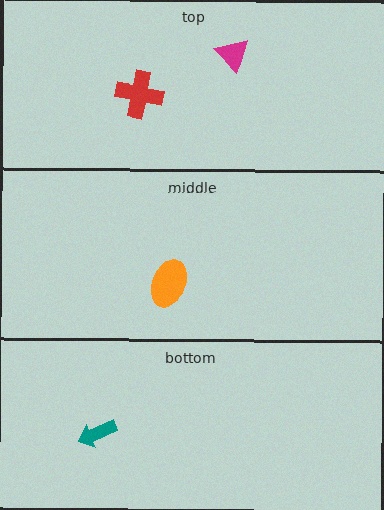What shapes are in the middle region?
The orange ellipse.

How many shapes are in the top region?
2.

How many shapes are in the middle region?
1.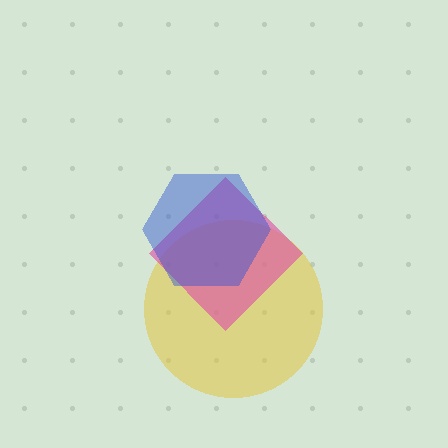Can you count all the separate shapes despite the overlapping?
Yes, there are 3 separate shapes.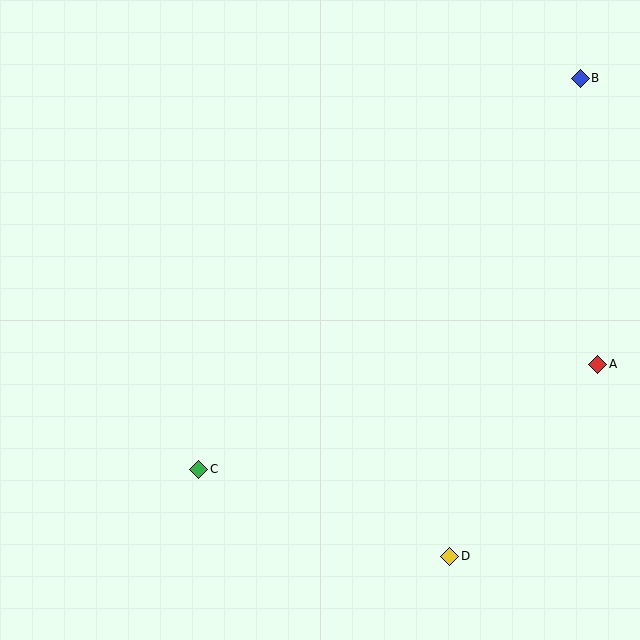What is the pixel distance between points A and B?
The distance between A and B is 286 pixels.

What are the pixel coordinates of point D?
Point D is at (450, 556).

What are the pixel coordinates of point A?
Point A is at (598, 364).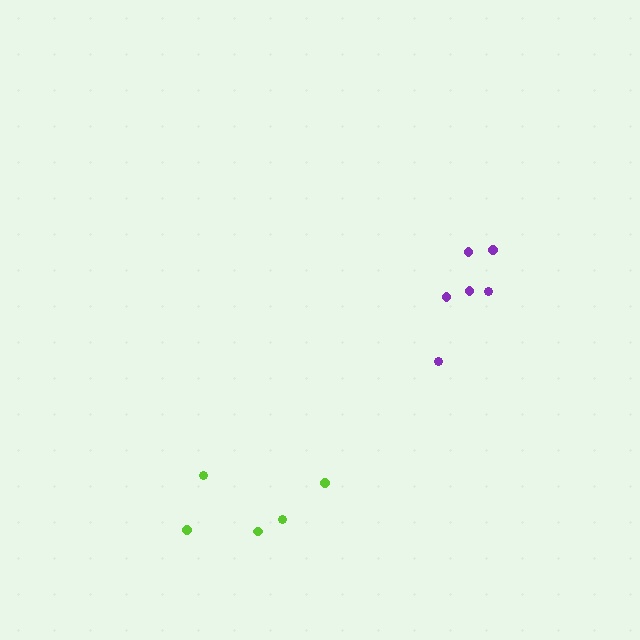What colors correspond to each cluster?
The clusters are colored: purple, lime.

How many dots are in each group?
Group 1: 6 dots, Group 2: 5 dots (11 total).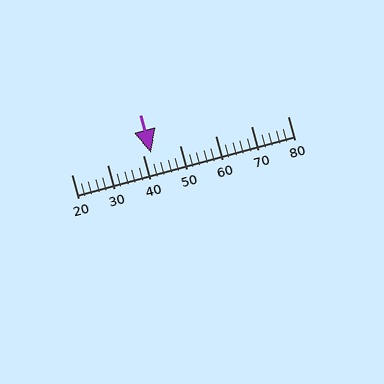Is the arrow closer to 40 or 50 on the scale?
The arrow is closer to 40.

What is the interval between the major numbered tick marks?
The major tick marks are spaced 10 units apart.